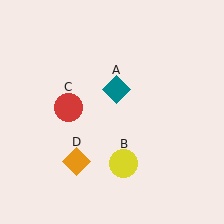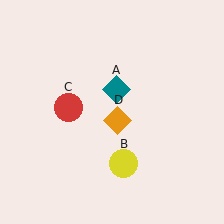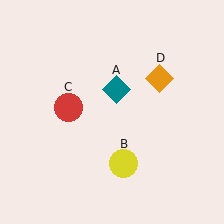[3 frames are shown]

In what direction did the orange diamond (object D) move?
The orange diamond (object D) moved up and to the right.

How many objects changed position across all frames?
1 object changed position: orange diamond (object D).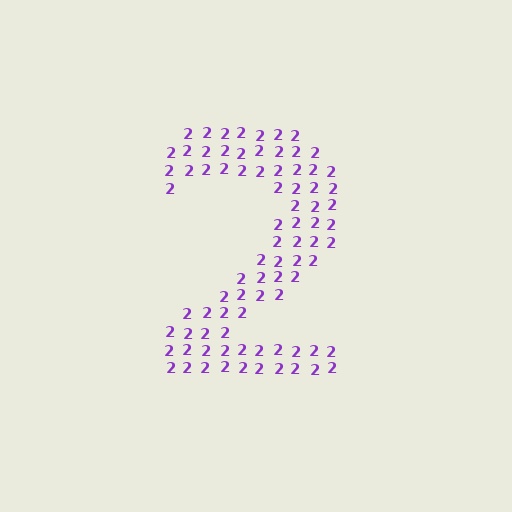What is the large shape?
The large shape is the digit 2.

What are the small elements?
The small elements are digit 2's.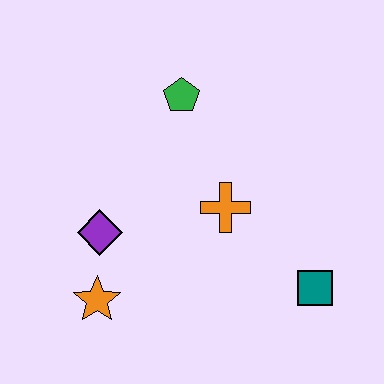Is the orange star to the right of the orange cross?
No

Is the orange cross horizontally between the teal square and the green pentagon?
Yes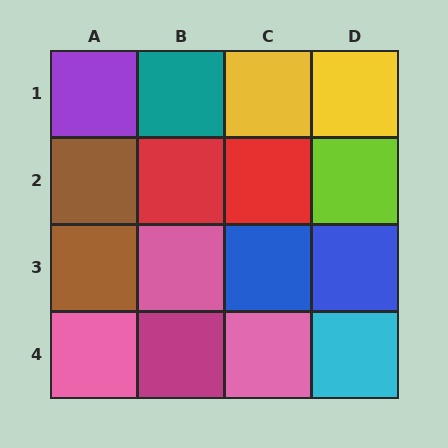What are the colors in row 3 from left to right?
Brown, pink, blue, blue.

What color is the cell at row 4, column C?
Pink.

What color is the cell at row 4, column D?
Cyan.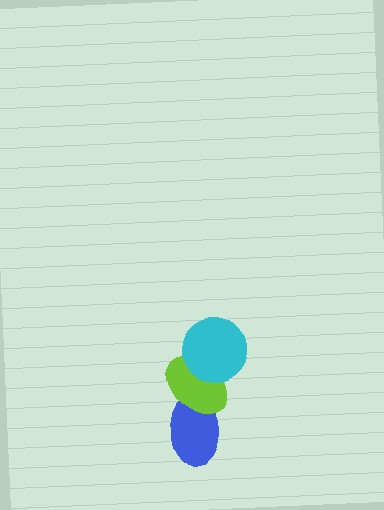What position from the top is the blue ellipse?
The blue ellipse is 3rd from the top.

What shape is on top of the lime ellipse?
The cyan circle is on top of the lime ellipse.